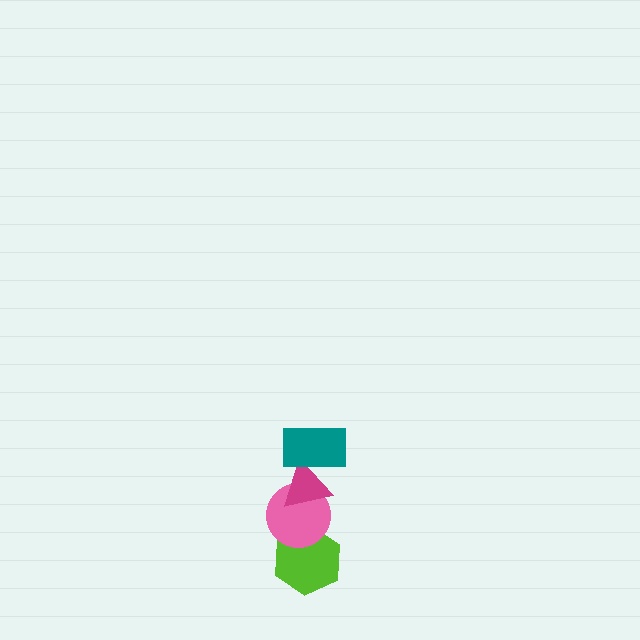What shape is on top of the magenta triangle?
The teal rectangle is on top of the magenta triangle.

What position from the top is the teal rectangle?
The teal rectangle is 1st from the top.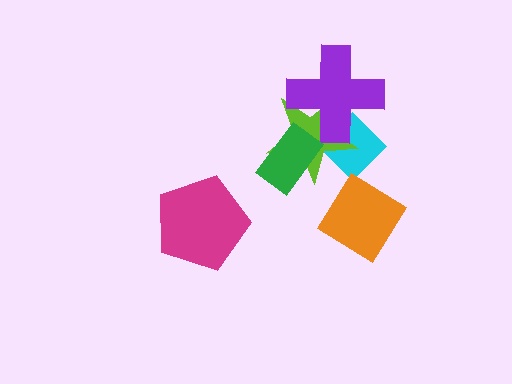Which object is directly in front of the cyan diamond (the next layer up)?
The lime star is directly in front of the cyan diamond.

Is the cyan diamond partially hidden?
Yes, it is partially covered by another shape.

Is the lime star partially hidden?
Yes, it is partially covered by another shape.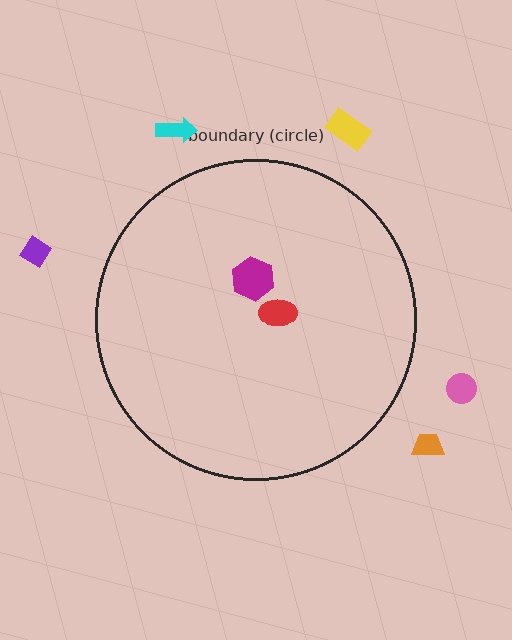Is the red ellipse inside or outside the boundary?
Inside.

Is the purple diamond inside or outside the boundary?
Outside.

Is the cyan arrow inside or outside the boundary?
Outside.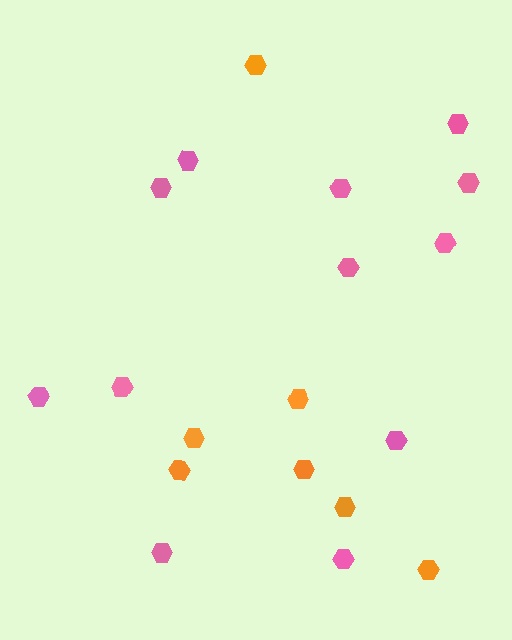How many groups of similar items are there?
There are 2 groups: one group of pink hexagons (12) and one group of orange hexagons (7).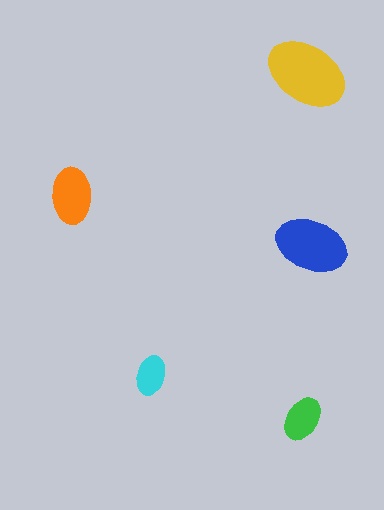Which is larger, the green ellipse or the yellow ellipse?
The yellow one.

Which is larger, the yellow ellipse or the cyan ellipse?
The yellow one.